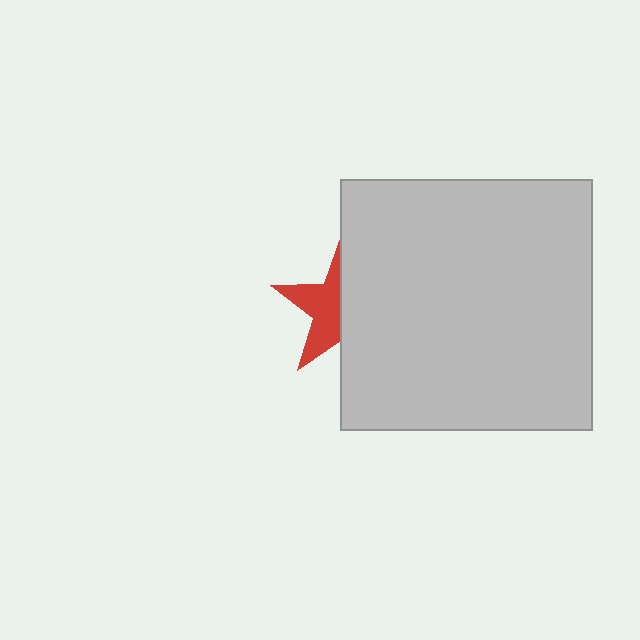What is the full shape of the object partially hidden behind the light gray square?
The partially hidden object is a red star.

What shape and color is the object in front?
The object in front is a light gray square.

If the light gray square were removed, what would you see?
You would see the complete red star.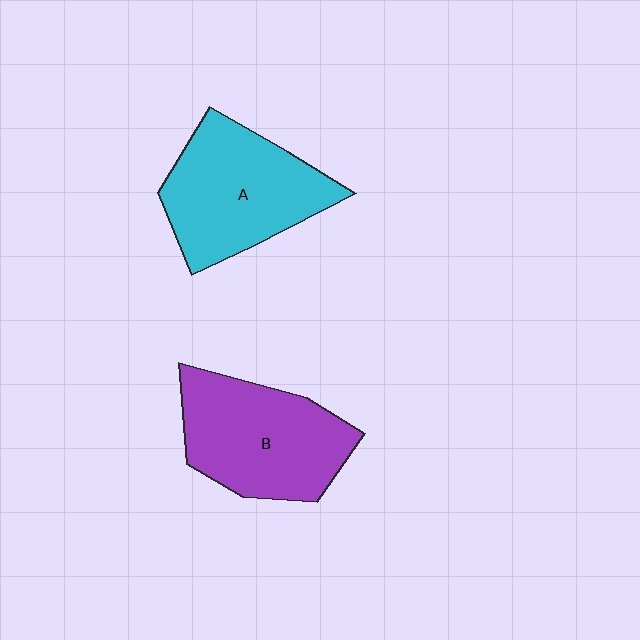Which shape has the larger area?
Shape B (purple).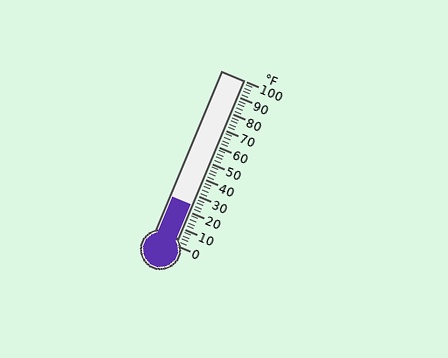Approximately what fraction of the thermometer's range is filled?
The thermometer is filled to approximately 25% of its range.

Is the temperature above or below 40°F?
The temperature is below 40°F.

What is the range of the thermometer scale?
The thermometer scale ranges from 0°F to 100°F.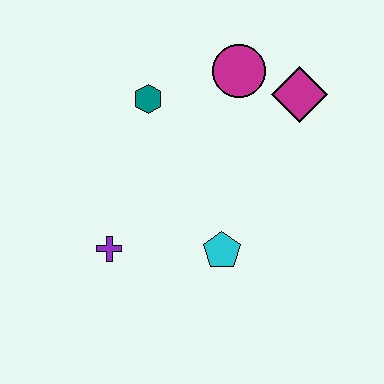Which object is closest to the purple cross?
The cyan pentagon is closest to the purple cross.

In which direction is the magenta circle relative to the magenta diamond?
The magenta circle is to the left of the magenta diamond.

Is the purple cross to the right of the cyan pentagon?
No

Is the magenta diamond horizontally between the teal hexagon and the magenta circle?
No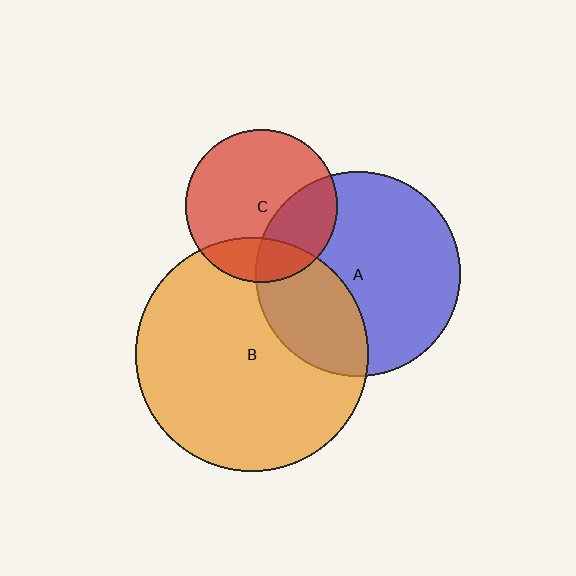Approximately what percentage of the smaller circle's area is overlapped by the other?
Approximately 30%.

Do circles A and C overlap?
Yes.